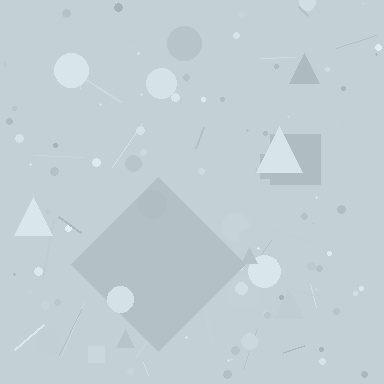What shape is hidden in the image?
A diamond is hidden in the image.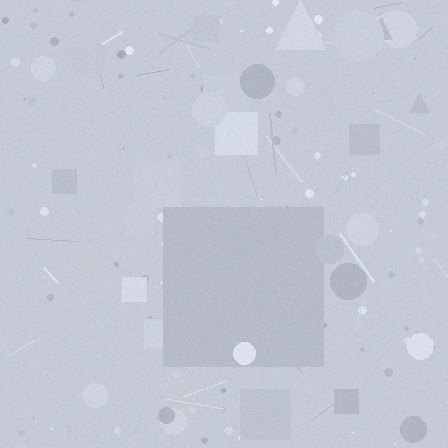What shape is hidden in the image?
A square is hidden in the image.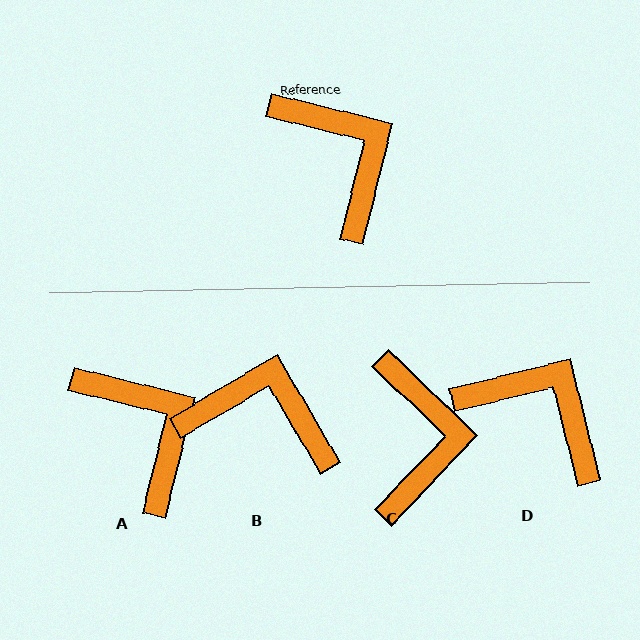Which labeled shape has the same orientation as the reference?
A.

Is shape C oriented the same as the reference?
No, it is off by about 30 degrees.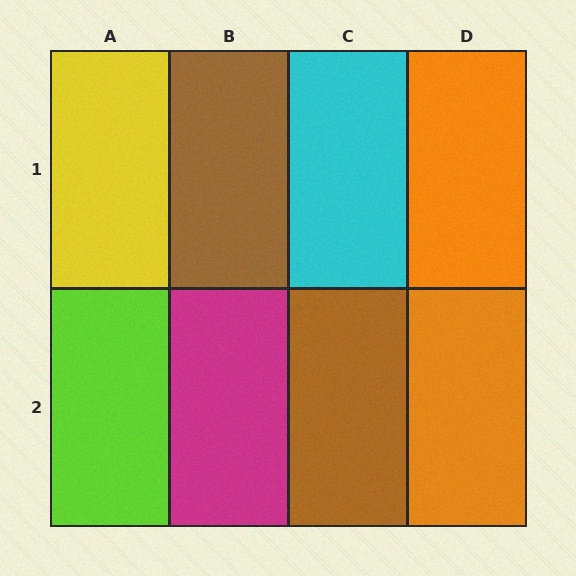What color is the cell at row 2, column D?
Orange.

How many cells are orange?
2 cells are orange.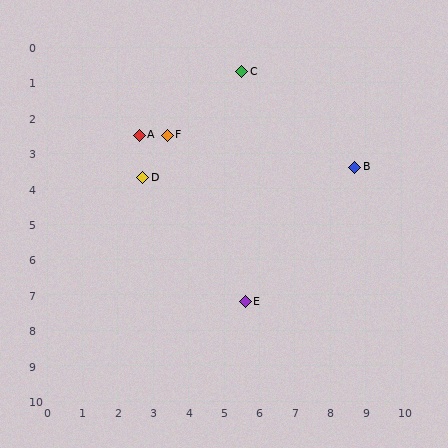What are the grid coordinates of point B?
Point B is at approximately (8.7, 3.4).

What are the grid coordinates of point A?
Point A is at approximately (2.6, 2.5).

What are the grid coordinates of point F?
Point F is at approximately (3.4, 2.5).